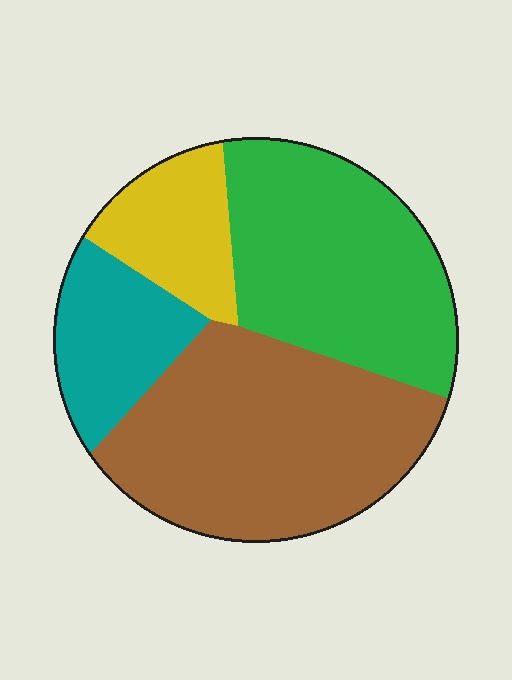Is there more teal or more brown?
Brown.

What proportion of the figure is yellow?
Yellow covers around 15% of the figure.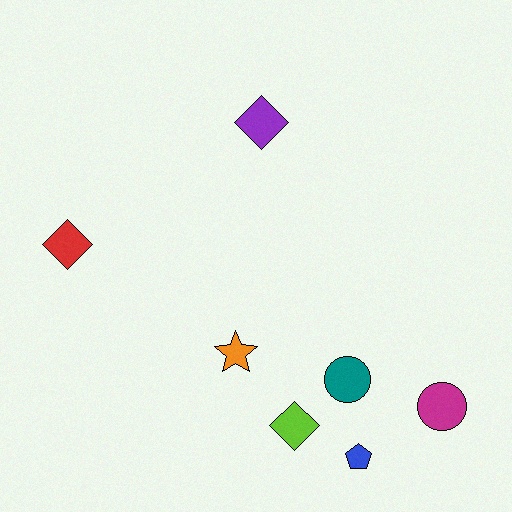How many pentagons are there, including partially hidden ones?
There is 1 pentagon.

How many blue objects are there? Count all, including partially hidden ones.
There is 1 blue object.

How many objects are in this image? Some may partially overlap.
There are 7 objects.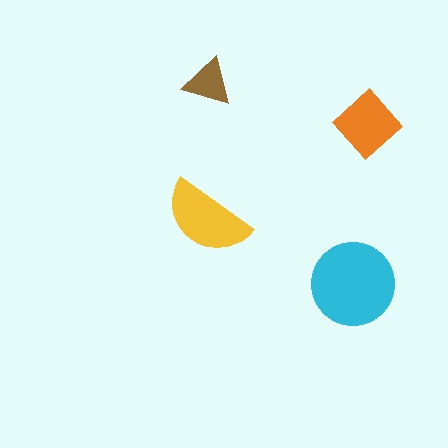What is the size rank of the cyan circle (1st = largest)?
1st.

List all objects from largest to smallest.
The cyan circle, the yellow semicircle, the orange diamond, the brown triangle.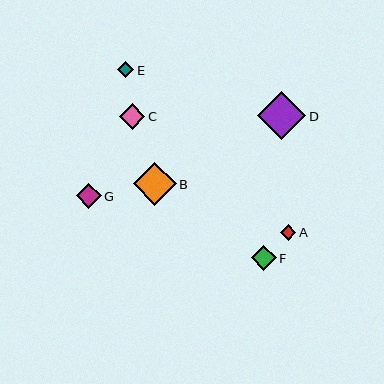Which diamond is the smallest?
Diamond A is the smallest with a size of approximately 15 pixels.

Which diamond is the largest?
Diamond D is the largest with a size of approximately 48 pixels.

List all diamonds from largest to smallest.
From largest to smallest: D, B, C, G, F, E, A.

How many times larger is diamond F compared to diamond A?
Diamond F is approximately 1.7 times the size of diamond A.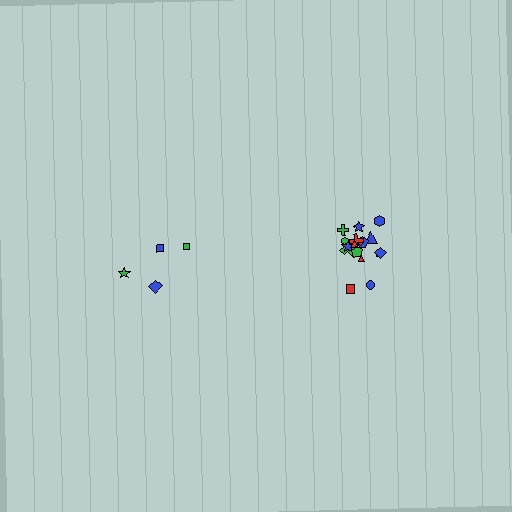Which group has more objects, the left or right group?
The right group.